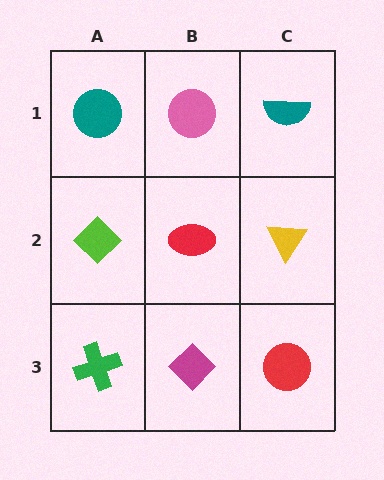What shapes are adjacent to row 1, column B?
A red ellipse (row 2, column B), a teal circle (row 1, column A), a teal semicircle (row 1, column C).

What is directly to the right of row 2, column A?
A red ellipse.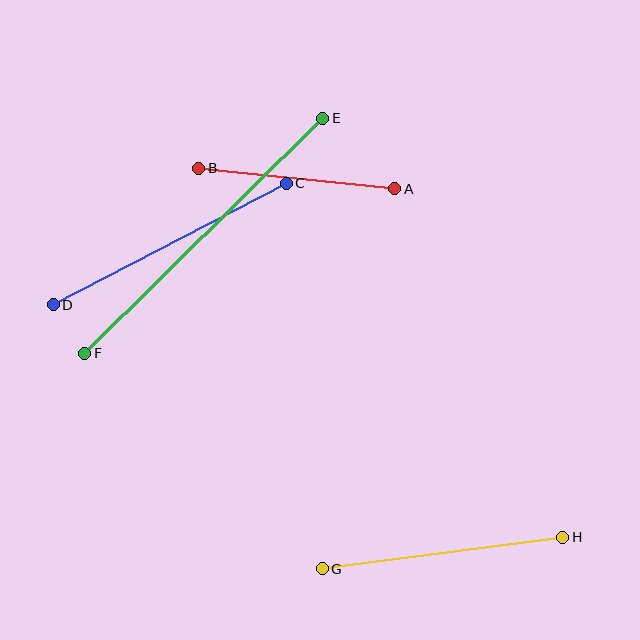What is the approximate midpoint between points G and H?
The midpoint is at approximately (442, 553) pixels.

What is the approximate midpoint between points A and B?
The midpoint is at approximately (297, 178) pixels.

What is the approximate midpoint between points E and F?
The midpoint is at approximately (204, 236) pixels.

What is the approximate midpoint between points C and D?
The midpoint is at approximately (170, 244) pixels.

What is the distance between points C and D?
The distance is approximately 263 pixels.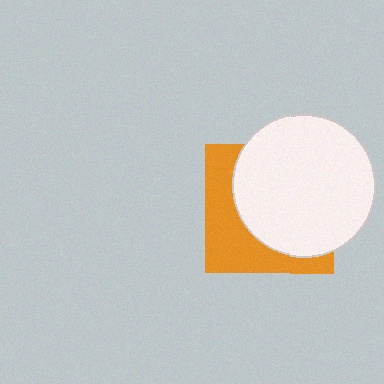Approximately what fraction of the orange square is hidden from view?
Roughly 61% of the orange square is hidden behind the white circle.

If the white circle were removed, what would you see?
You would see the complete orange square.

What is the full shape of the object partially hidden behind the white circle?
The partially hidden object is an orange square.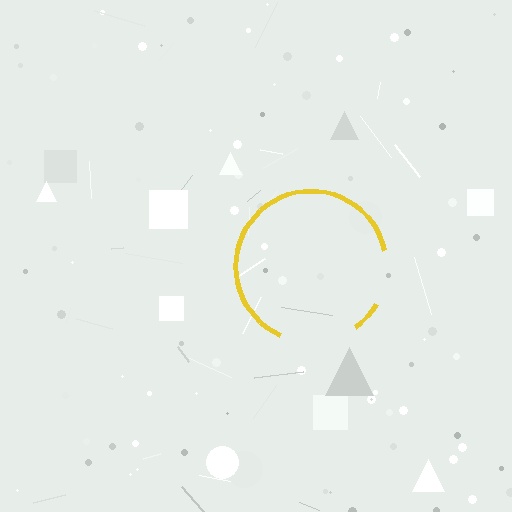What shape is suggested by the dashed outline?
The dashed outline suggests a circle.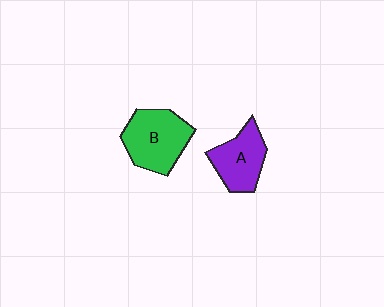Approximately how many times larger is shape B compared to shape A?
Approximately 1.3 times.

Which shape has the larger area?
Shape B (green).